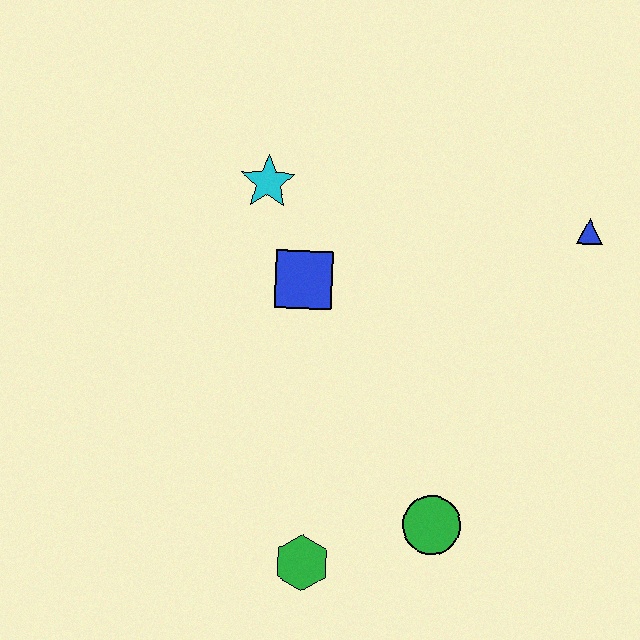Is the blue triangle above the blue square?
Yes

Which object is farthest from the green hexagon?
The blue triangle is farthest from the green hexagon.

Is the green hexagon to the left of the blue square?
No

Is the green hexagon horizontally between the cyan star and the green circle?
Yes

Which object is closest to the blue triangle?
The blue square is closest to the blue triangle.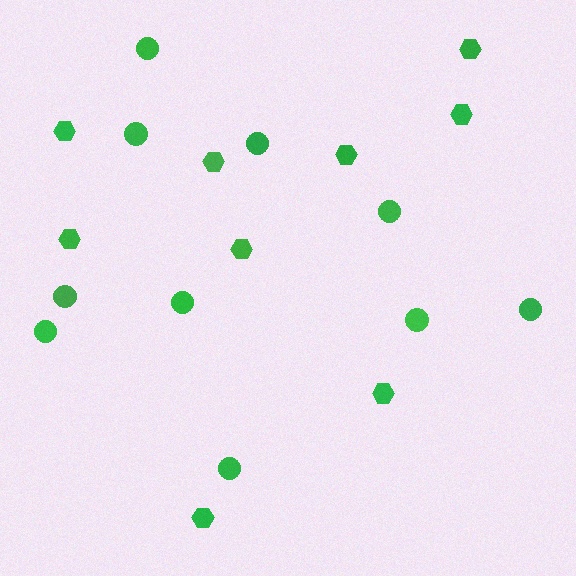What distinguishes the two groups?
There are 2 groups: one group of circles (10) and one group of hexagons (9).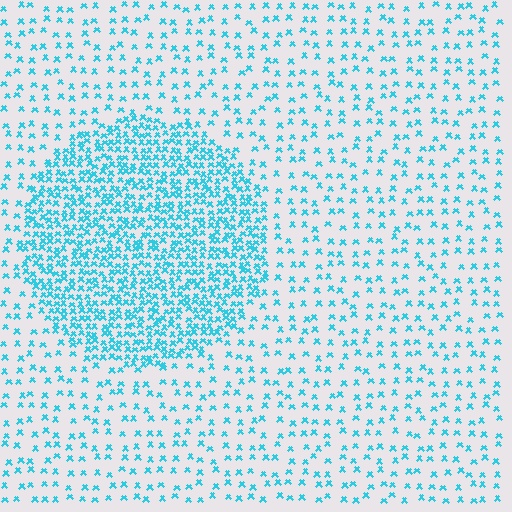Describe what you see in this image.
The image contains small cyan elements arranged at two different densities. A circle-shaped region is visible where the elements are more densely packed than the surrounding area.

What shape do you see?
I see a circle.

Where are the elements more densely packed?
The elements are more densely packed inside the circle boundary.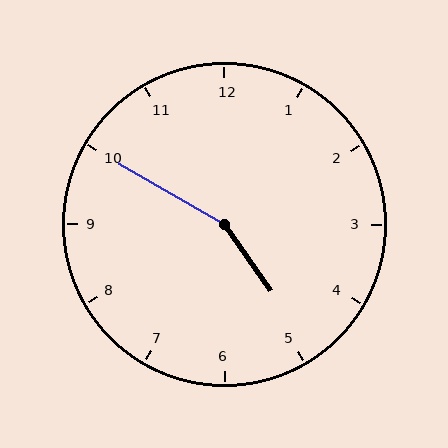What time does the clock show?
4:50.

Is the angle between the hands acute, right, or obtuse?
It is obtuse.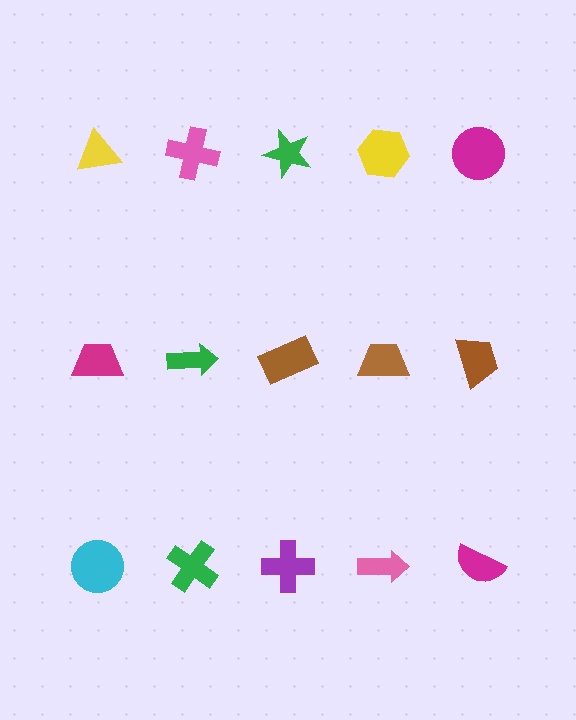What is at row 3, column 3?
A purple cross.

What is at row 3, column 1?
A cyan circle.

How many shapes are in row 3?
5 shapes.